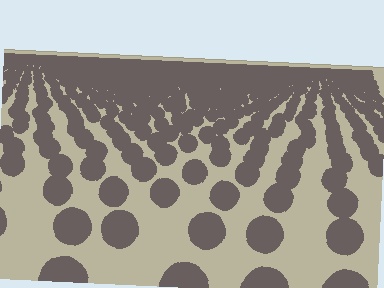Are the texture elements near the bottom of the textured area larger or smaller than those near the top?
Larger. Near the bottom, elements are closer to the viewer and appear at a bigger on-screen size.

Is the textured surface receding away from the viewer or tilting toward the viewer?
The surface is receding away from the viewer. Texture elements get smaller and denser toward the top.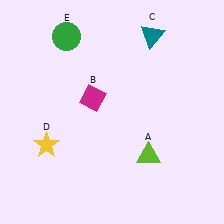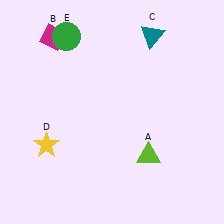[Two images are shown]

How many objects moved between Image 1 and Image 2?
1 object moved between the two images.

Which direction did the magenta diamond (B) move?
The magenta diamond (B) moved up.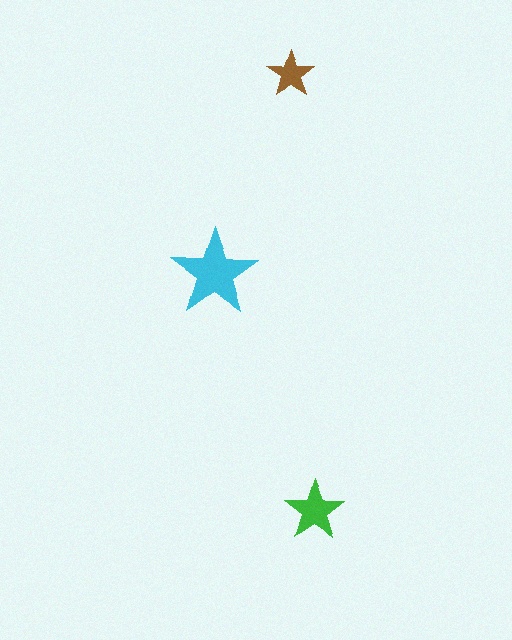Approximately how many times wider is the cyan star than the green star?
About 1.5 times wider.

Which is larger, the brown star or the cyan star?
The cyan one.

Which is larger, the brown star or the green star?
The green one.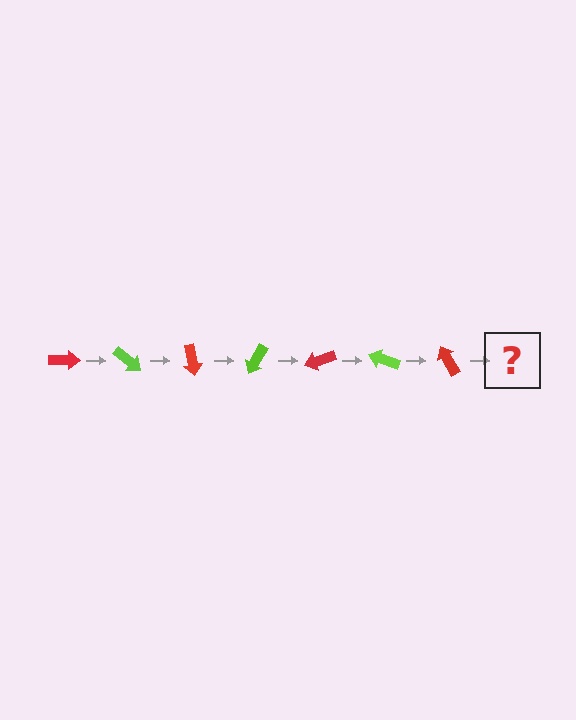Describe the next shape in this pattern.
It should be a lime arrow, rotated 280 degrees from the start.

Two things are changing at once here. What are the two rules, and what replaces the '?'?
The two rules are that it rotates 40 degrees each step and the color cycles through red and lime. The '?' should be a lime arrow, rotated 280 degrees from the start.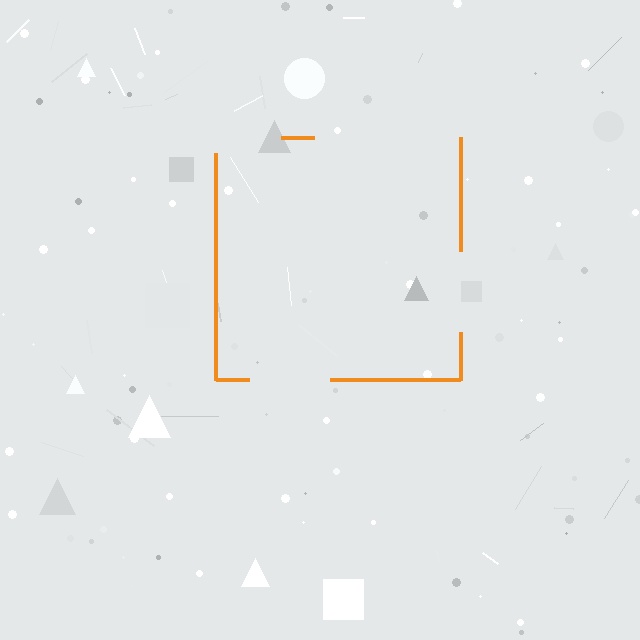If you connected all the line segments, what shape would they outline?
They would outline a square.